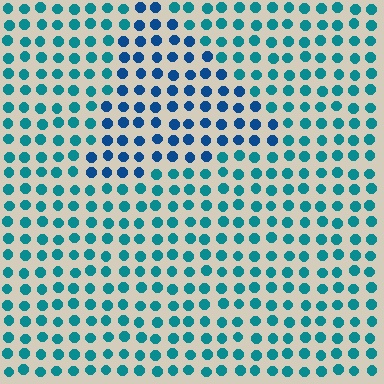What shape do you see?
I see a triangle.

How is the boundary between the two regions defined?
The boundary is defined purely by a slight shift in hue (about 30 degrees). Spacing, size, and orientation are identical on both sides.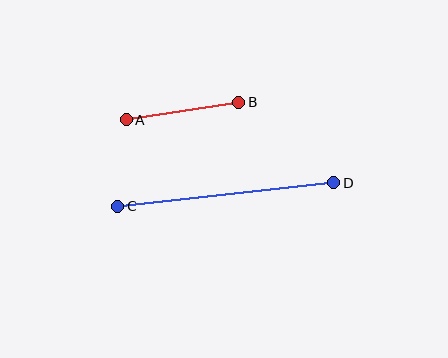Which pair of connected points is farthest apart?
Points C and D are farthest apart.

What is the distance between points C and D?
The distance is approximately 217 pixels.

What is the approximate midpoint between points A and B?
The midpoint is at approximately (183, 111) pixels.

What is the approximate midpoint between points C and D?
The midpoint is at approximately (226, 194) pixels.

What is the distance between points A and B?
The distance is approximately 114 pixels.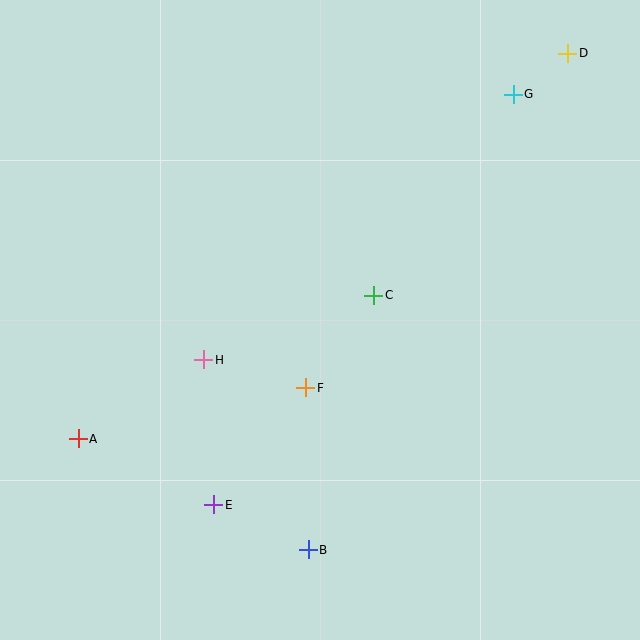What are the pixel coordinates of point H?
Point H is at (204, 360).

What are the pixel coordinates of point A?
Point A is at (78, 439).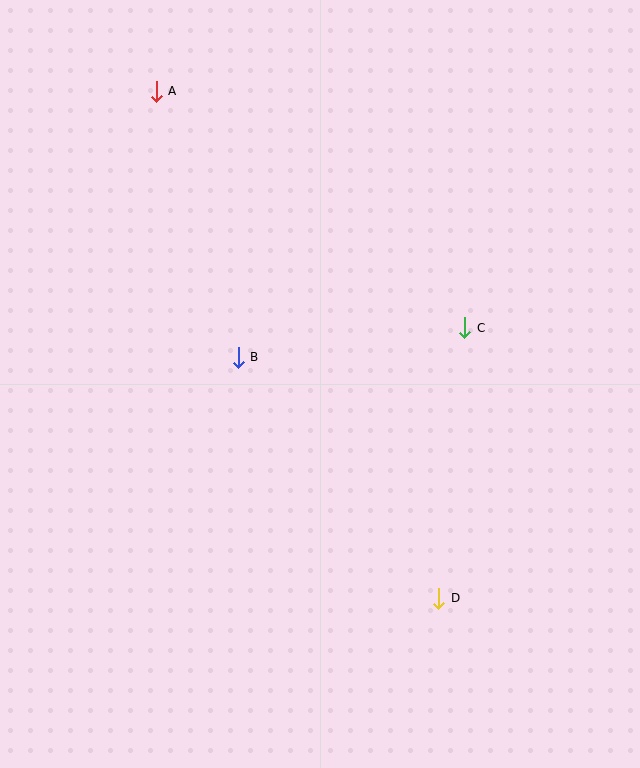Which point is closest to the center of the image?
Point B at (238, 357) is closest to the center.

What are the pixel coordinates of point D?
Point D is at (439, 598).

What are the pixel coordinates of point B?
Point B is at (238, 357).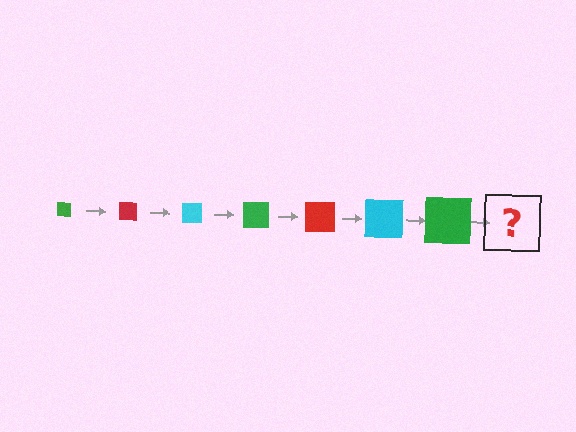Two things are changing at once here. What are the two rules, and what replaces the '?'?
The two rules are that the square grows larger each step and the color cycles through green, red, and cyan. The '?' should be a red square, larger than the previous one.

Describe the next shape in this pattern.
It should be a red square, larger than the previous one.